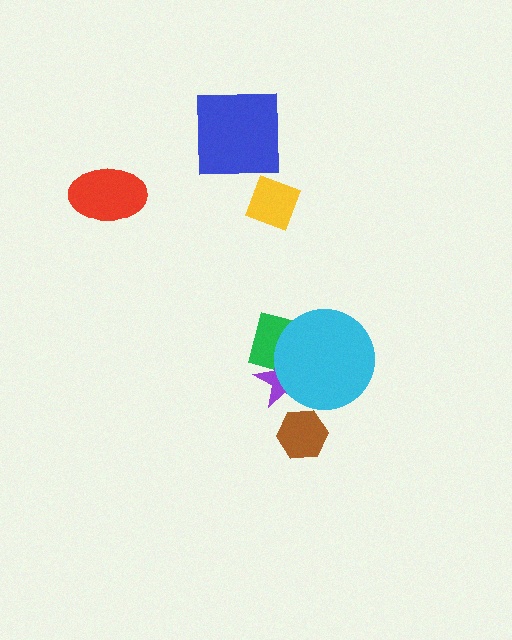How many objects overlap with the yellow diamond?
0 objects overlap with the yellow diamond.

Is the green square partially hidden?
Yes, it is partially covered by another shape.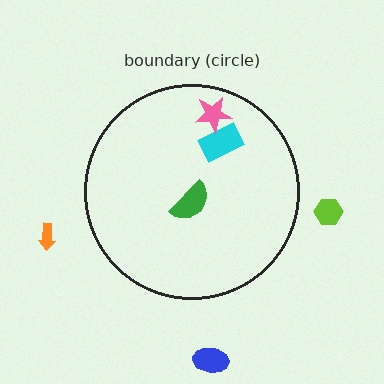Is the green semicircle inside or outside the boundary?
Inside.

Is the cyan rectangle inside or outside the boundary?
Inside.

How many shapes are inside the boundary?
3 inside, 3 outside.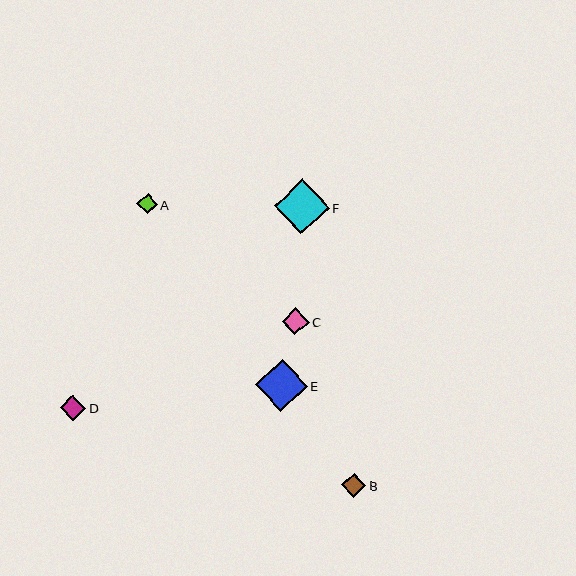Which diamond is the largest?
Diamond F is the largest with a size of approximately 55 pixels.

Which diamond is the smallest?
Diamond A is the smallest with a size of approximately 20 pixels.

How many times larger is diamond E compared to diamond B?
Diamond E is approximately 2.2 times the size of diamond B.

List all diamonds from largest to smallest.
From largest to smallest: F, E, C, D, B, A.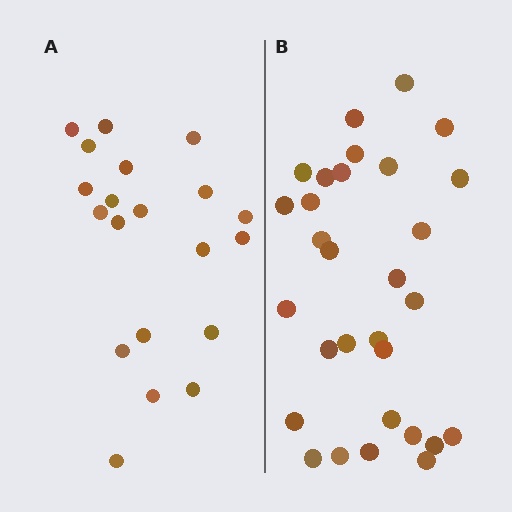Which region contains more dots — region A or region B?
Region B (the right region) has more dots.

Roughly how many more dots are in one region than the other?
Region B has roughly 10 or so more dots than region A.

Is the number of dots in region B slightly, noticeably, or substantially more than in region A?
Region B has substantially more. The ratio is roughly 1.5 to 1.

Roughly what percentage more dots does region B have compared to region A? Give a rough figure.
About 50% more.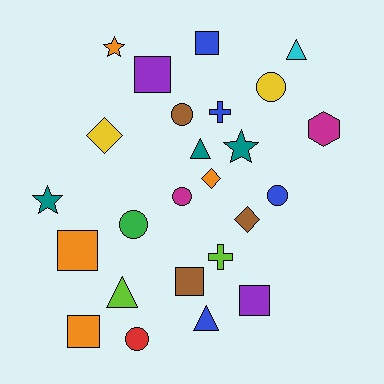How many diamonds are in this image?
There are 3 diamonds.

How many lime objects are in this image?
There are 2 lime objects.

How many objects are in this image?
There are 25 objects.